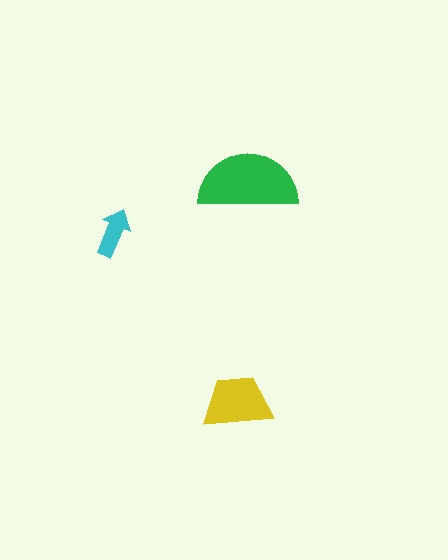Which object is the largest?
The green semicircle.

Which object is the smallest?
The cyan arrow.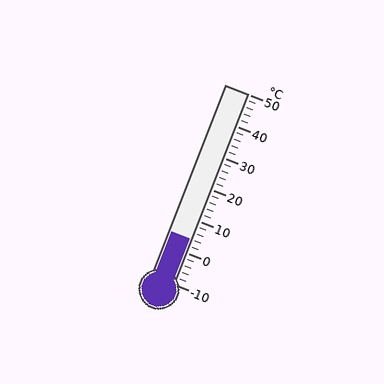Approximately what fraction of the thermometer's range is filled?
The thermometer is filled to approximately 25% of its range.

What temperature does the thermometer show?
The thermometer shows approximately 4°C.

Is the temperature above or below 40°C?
The temperature is below 40°C.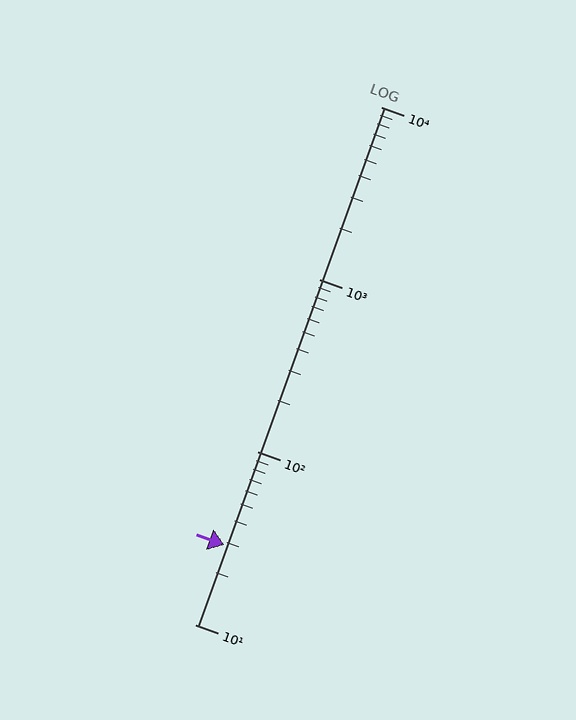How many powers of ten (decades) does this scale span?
The scale spans 3 decades, from 10 to 10000.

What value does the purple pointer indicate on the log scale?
The pointer indicates approximately 29.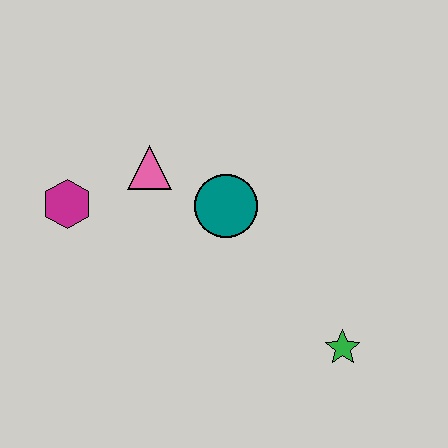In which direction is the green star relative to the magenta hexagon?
The green star is to the right of the magenta hexagon.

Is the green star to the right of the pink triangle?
Yes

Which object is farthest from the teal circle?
The green star is farthest from the teal circle.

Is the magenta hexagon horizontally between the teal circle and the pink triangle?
No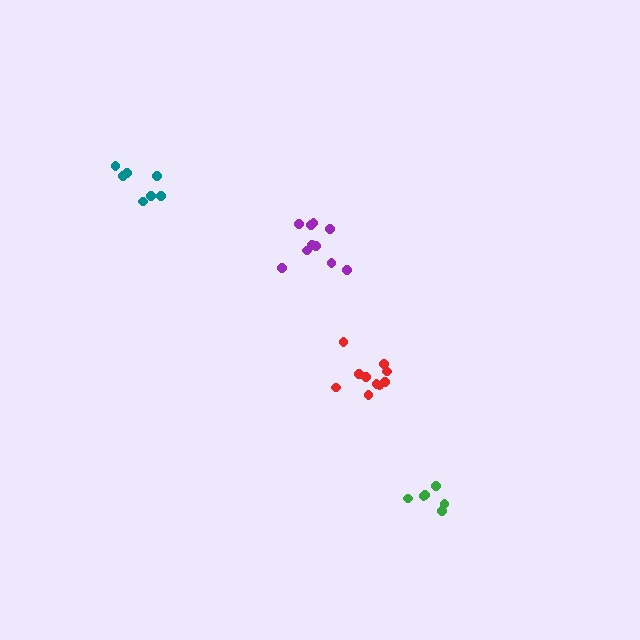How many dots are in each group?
Group 1: 7 dots, Group 2: 10 dots, Group 3: 10 dots, Group 4: 6 dots (33 total).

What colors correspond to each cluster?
The clusters are colored: teal, red, purple, green.